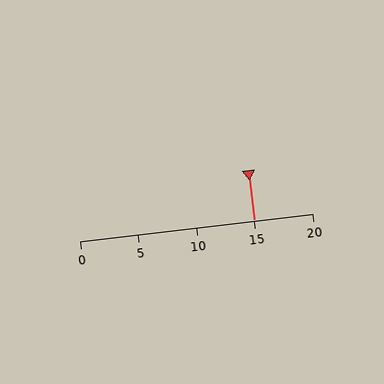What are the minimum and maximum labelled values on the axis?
The axis runs from 0 to 20.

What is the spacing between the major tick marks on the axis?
The major ticks are spaced 5 apart.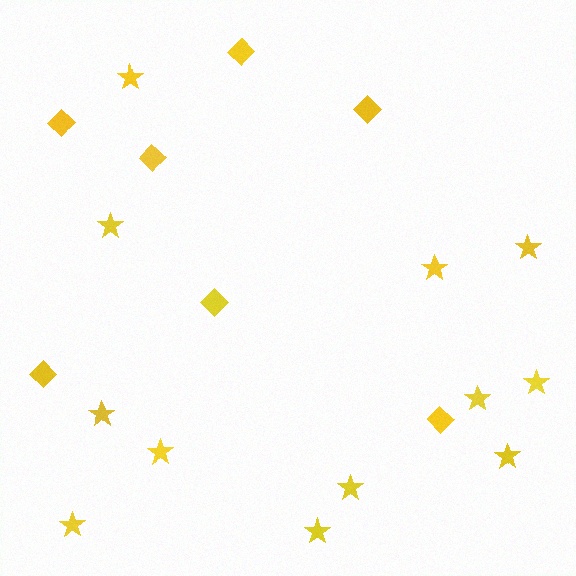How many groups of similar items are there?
There are 2 groups: one group of diamonds (7) and one group of stars (12).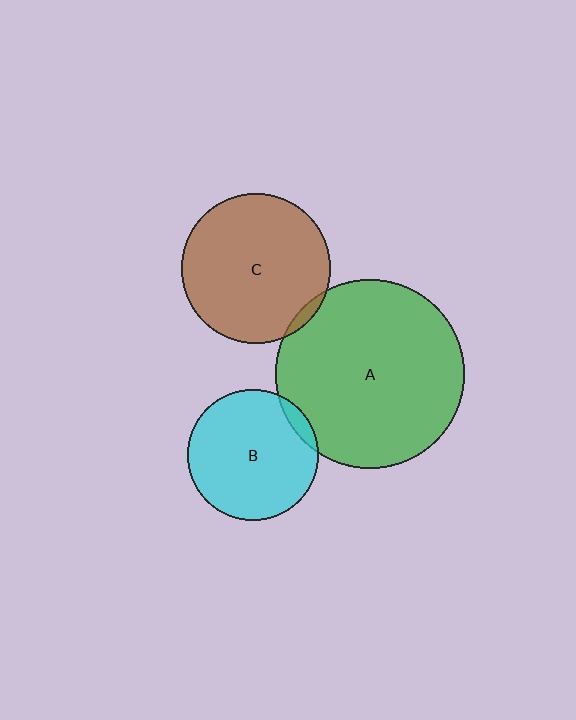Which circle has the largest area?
Circle A (green).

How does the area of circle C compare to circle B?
Approximately 1.3 times.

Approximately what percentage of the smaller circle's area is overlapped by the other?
Approximately 5%.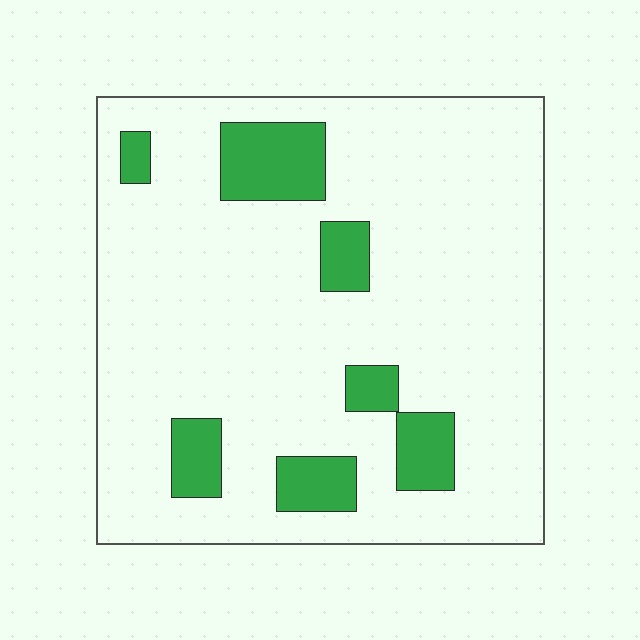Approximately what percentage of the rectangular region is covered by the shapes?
Approximately 15%.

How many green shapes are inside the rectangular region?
7.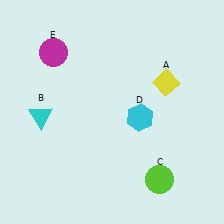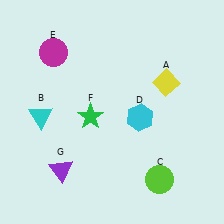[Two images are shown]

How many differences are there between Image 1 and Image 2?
There are 2 differences between the two images.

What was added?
A green star (F), a purple triangle (G) were added in Image 2.